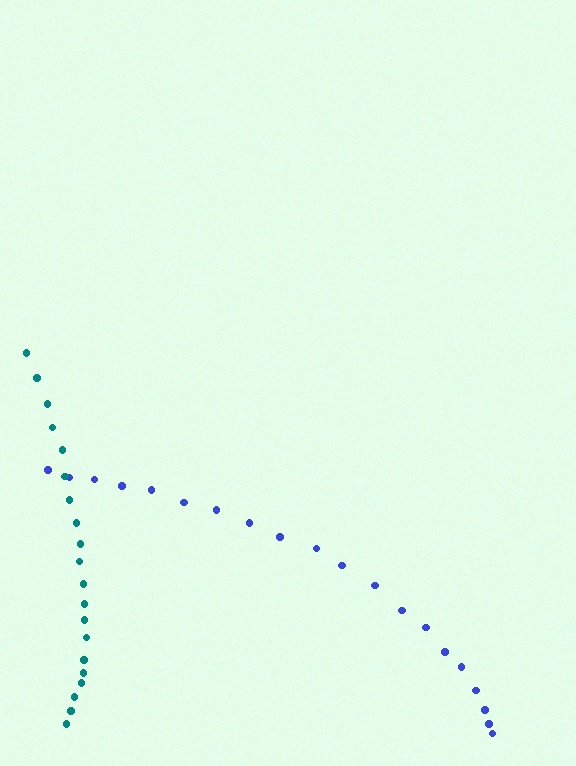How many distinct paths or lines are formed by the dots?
There are 2 distinct paths.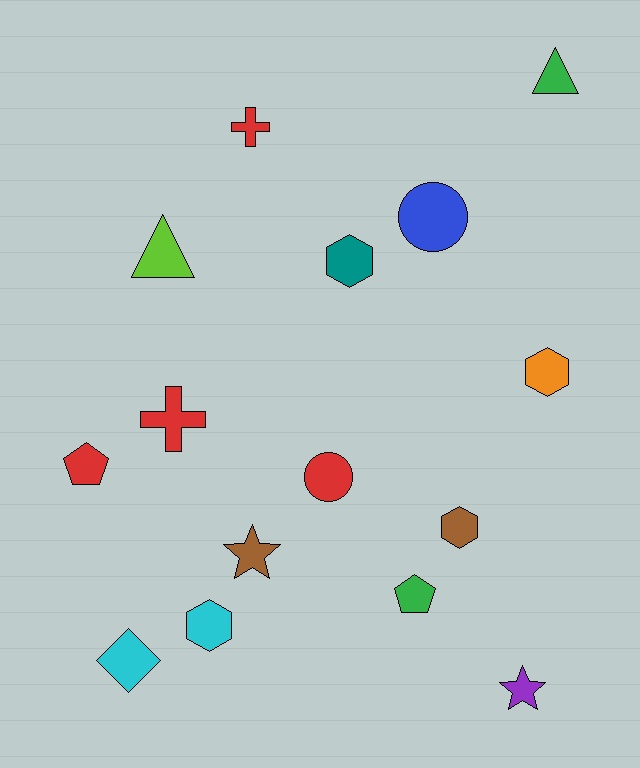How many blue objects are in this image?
There is 1 blue object.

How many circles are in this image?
There are 2 circles.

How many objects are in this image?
There are 15 objects.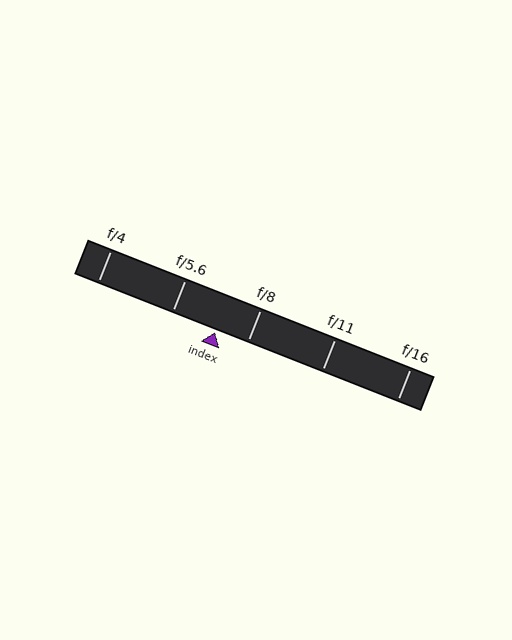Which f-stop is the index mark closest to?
The index mark is closest to f/8.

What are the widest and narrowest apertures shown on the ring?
The widest aperture shown is f/4 and the narrowest is f/16.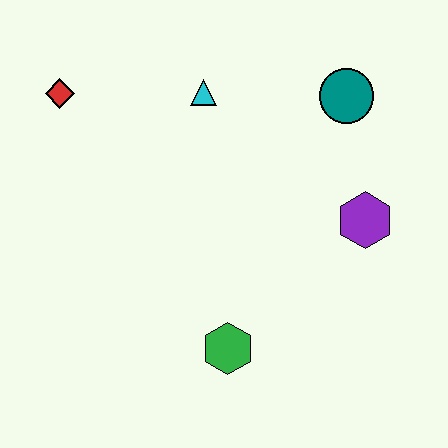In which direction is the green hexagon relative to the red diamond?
The green hexagon is below the red diamond.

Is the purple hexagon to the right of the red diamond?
Yes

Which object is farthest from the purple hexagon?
The red diamond is farthest from the purple hexagon.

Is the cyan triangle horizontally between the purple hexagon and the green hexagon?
No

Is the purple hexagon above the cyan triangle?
No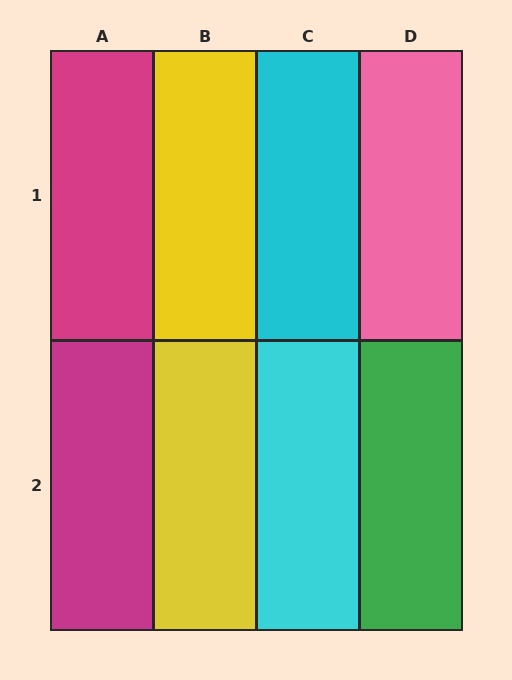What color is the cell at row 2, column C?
Cyan.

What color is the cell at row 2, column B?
Yellow.